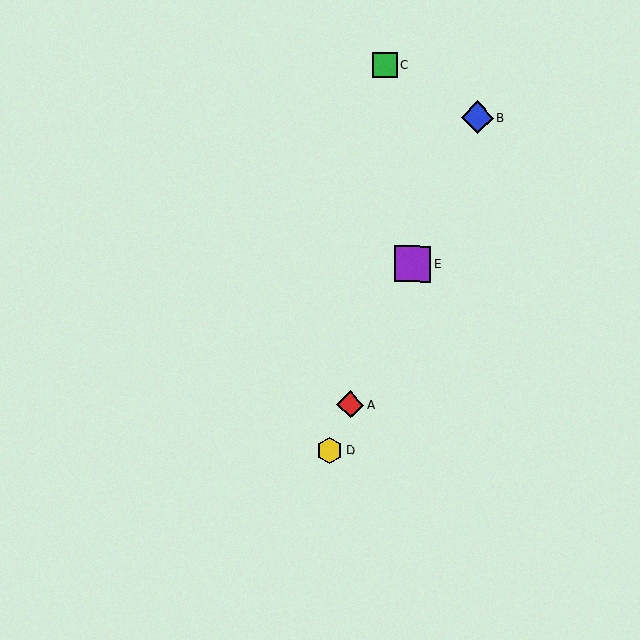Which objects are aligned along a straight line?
Objects A, B, D, E are aligned along a straight line.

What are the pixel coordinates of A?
Object A is at (350, 405).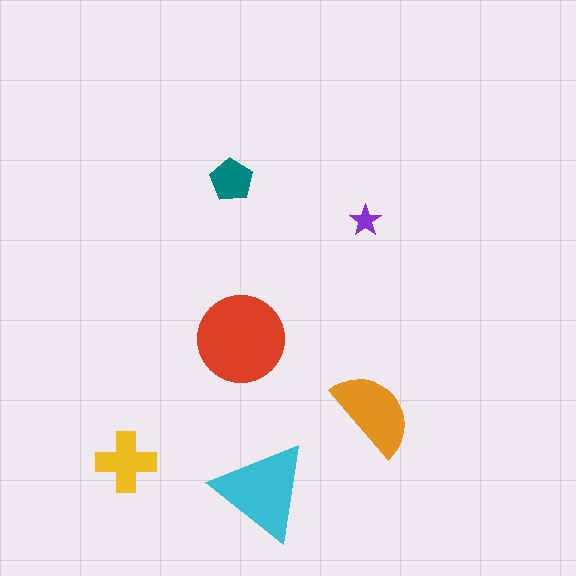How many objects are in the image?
There are 6 objects in the image.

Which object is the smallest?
The purple star.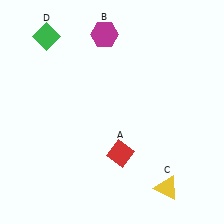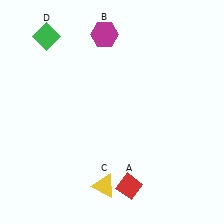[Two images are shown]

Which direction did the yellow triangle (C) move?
The yellow triangle (C) moved left.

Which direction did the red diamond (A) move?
The red diamond (A) moved down.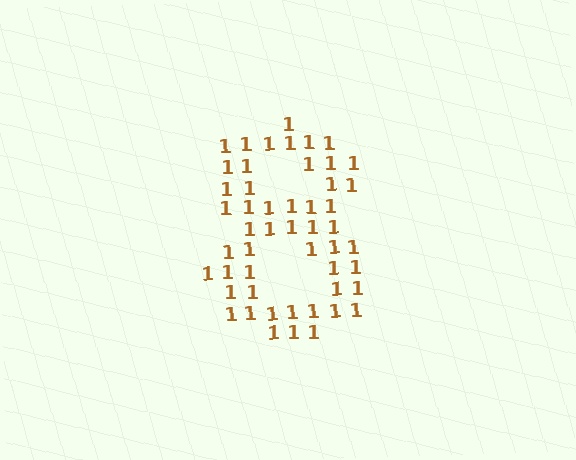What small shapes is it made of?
It is made of small digit 1's.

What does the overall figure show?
The overall figure shows the digit 8.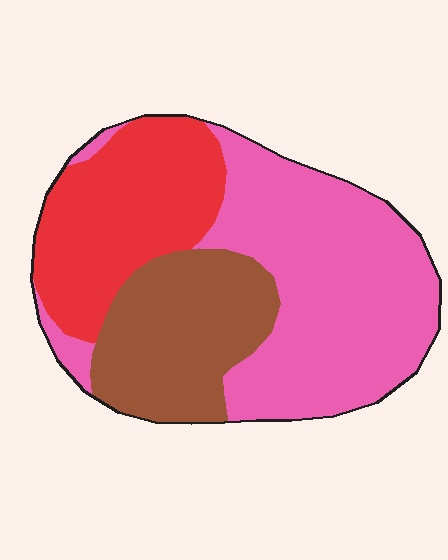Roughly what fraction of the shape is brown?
Brown takes up about one quarter (1/4) of the shape.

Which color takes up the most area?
Pink, at roughly 50%.